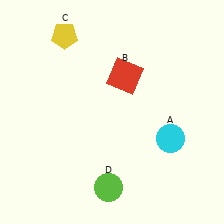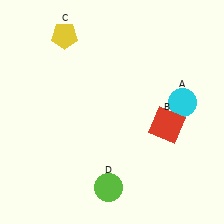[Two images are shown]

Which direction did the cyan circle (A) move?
The cyan circle (A) moved up.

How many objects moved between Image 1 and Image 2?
2 objects moved between the two images.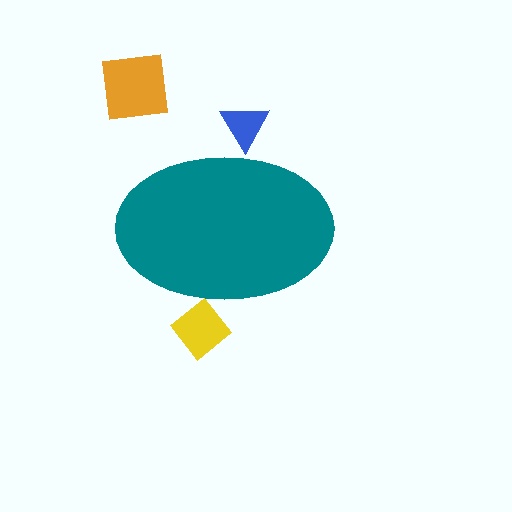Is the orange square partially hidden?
No, the orange square is fully visible.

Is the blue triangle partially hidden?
Yes, the blue triangle is partially hidden behind the teal ellipse.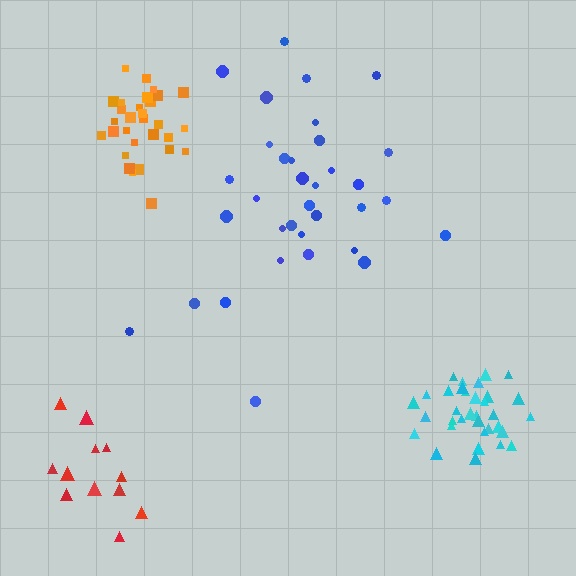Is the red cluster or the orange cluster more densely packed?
Orange.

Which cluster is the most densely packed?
Cyan.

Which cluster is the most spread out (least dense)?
Blue.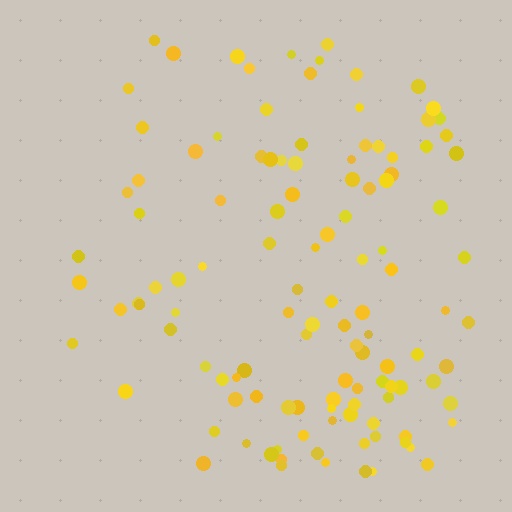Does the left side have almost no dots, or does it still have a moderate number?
Still a moderate number, just noticeably fewer than the right.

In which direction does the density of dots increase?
From left to right, with the right side densest.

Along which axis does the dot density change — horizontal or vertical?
Horizontal.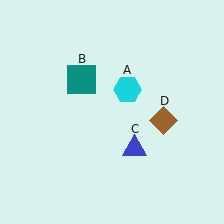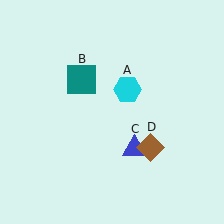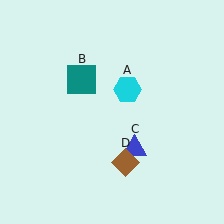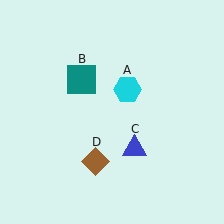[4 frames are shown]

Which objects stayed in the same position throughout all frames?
Cyan hexagon (object A) and teal square (object B) and blue triangle (object C) remained stationary.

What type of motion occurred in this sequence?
The brown diamond (object D) rotated clockwise around the center of the scene.